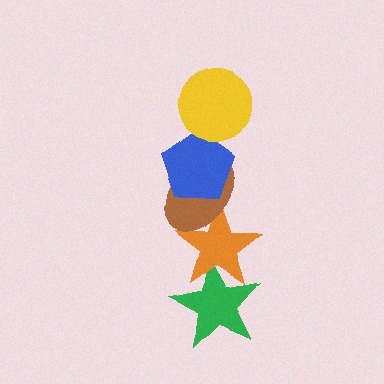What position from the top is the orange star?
The orange star is 4th from the top.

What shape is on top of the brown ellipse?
The blue pentagon is on top of the brown ellipse.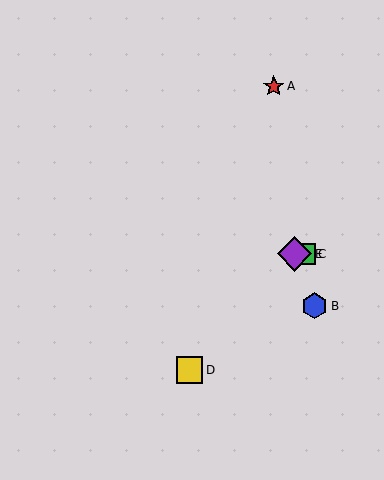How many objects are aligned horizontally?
2 objects (C, E) are aligned horizontally.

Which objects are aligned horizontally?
Objects C, E are aligned horizontally.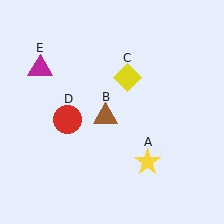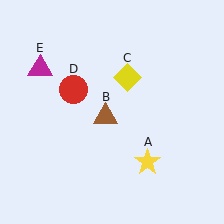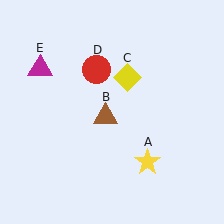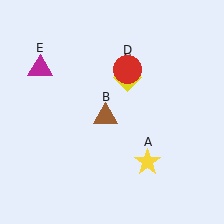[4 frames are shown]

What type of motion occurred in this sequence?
The red circle (object D) rotated clockwise around the center of the scene.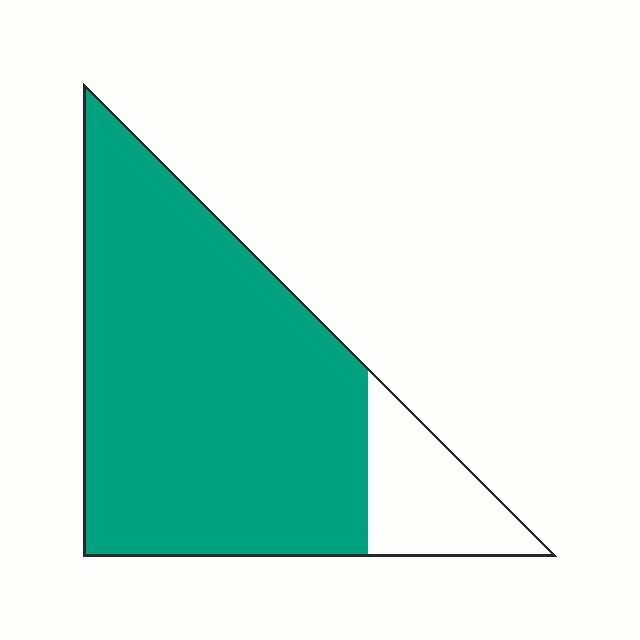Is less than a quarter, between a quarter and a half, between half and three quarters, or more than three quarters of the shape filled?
More than three quarters.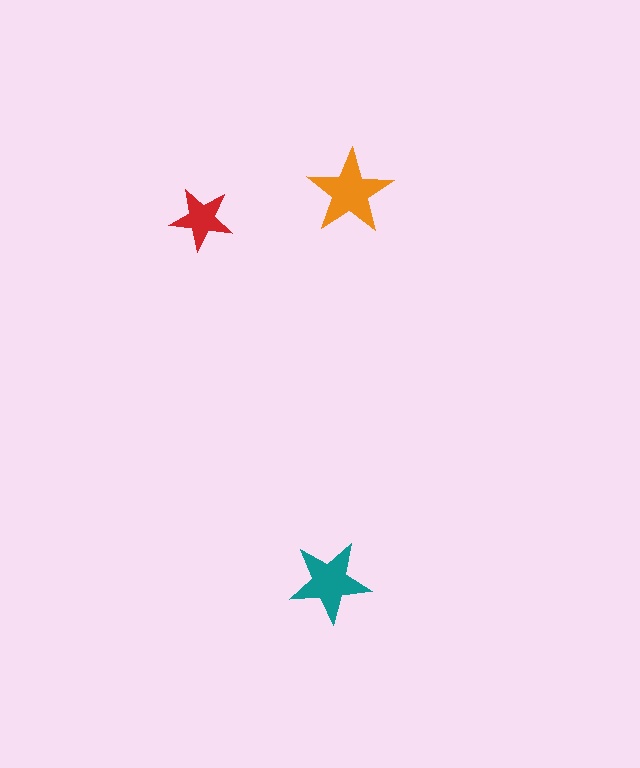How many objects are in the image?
There are 3 objects in the image.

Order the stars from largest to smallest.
the orange one, the teal one, the red one.